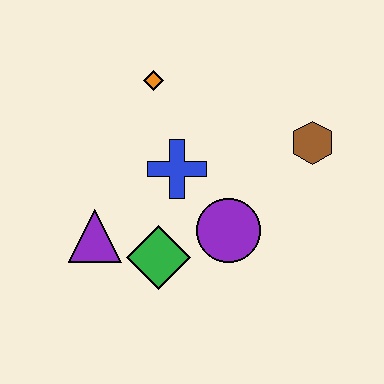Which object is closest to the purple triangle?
The green diamond is closest to the purple triangle.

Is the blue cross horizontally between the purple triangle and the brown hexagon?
Yes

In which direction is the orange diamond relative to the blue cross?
The orange diamond is above the blue cross.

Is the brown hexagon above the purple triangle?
Yes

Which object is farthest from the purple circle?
The orange diamond is farthest from the purple circle.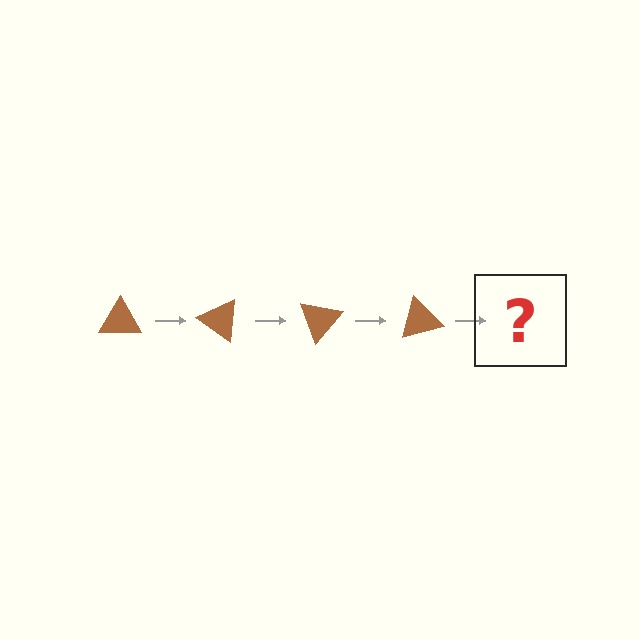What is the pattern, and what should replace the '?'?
The pattern is that the triangle rotates 35 degrees each step. The '?' should be a brown triangle rotated 140 degrees.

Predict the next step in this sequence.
The next step is a brown triangle rotated 140 degrees.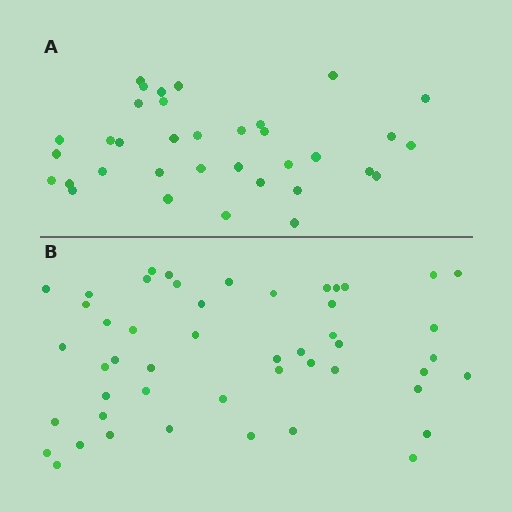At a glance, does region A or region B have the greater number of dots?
Region B (the bottom region) has more dots.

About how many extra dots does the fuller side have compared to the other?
Region B has approximately 15 more dots than region A.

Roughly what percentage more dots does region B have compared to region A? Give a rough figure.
About 40% more.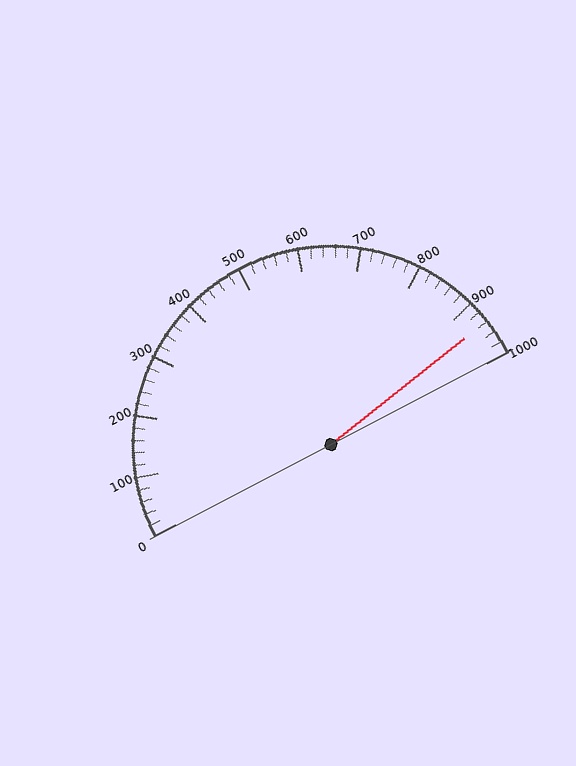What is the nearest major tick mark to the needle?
The nearest major tick mark is 900.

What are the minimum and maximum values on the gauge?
The gauge ranges from 0 to 1000.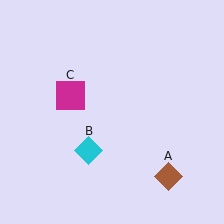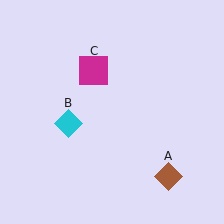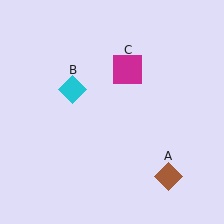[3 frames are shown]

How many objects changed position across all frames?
2 objects changed position: cyan diamond (object B), magenta square (object C).